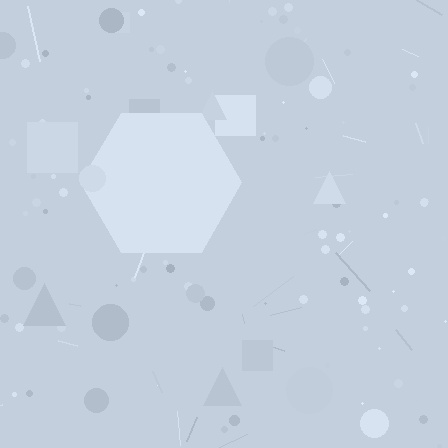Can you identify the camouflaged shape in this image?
The camouflaged shape is a hexagon.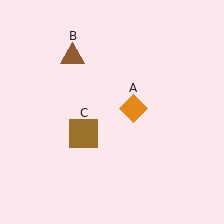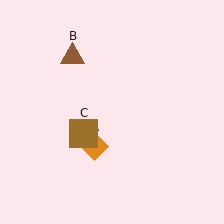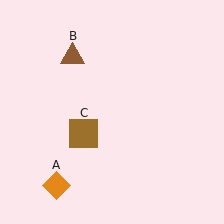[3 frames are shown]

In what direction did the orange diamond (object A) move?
The orange diamond (object A) moved down and to the left.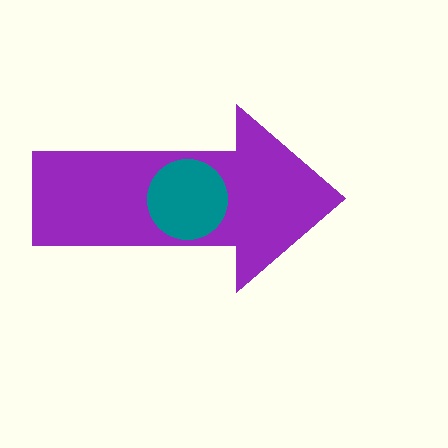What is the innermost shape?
The teal circle.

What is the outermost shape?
The purple arrow.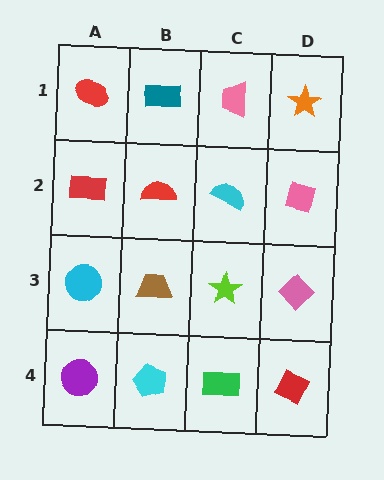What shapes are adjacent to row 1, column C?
A cyan semicircle (row 2, column C), a teal rectangle (row 1, column B), an orange star (row 1, column D).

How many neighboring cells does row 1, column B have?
3.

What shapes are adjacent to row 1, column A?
A red rectangle (row 2, column A), a teal rectangle (row 1, column B).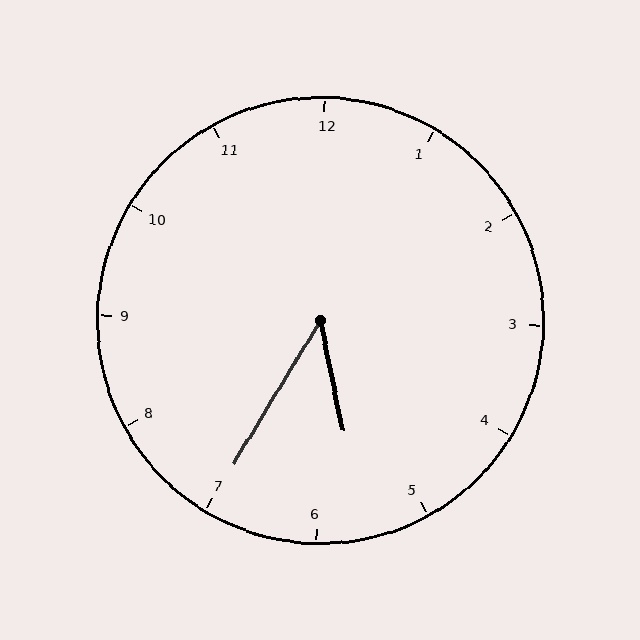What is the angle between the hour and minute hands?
Approximately 42 degrees.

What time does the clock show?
5:35.